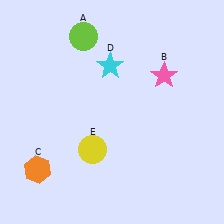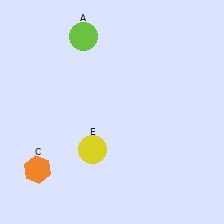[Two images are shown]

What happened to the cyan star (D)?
The cyan star (D) was removed in Image 2. It was in the top-left area of Image 1.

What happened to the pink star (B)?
The pink star (B) was removed in Image 2. It was in the top-right area of Image 1.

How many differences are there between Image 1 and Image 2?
There are 2 differences between the two images.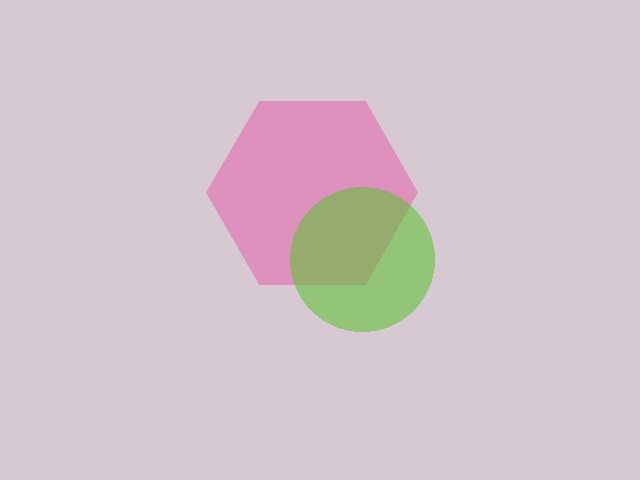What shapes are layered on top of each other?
The layered shapes are: a pink hexagon, a lime circle.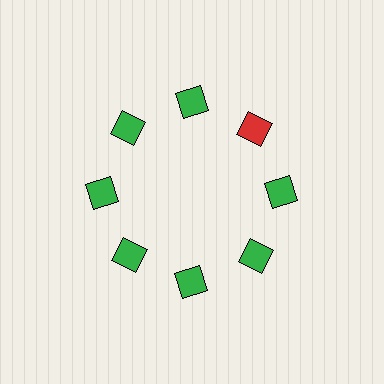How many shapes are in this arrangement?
There are 8 shapes arranged in a ring pattern.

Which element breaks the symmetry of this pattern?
The red square at roughly the 2 o'clock position breaks the symmetry. All other shapes are green squares.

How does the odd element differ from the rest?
It has a different color: red instead of green.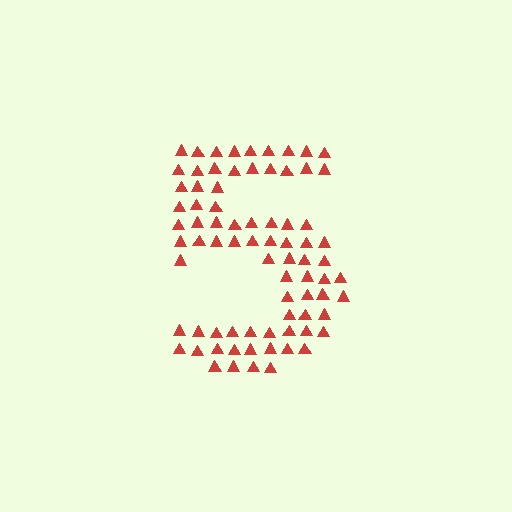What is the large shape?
The large shape is the digit 5.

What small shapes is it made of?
It is made of small triangles.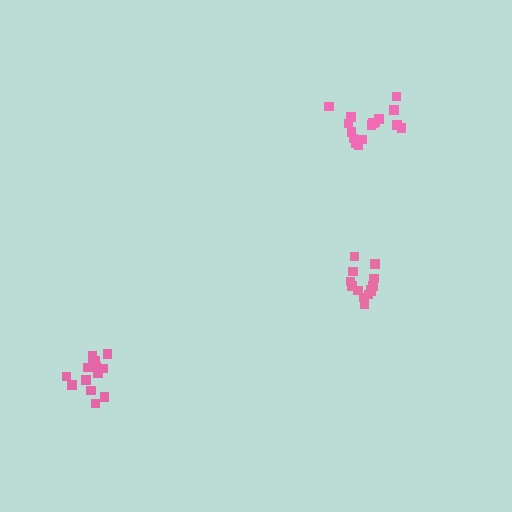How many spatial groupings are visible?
There are 3 spatial groupings.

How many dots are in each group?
Group 1: 16 dots, Group 2: 15 dots, Group 3: 13 dots (44 total).